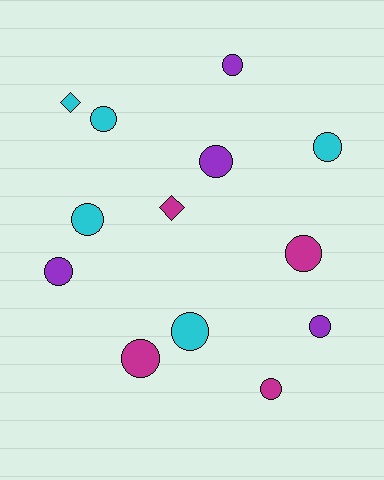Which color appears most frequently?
Cyan, with 5 objects.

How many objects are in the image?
There are 13 objects.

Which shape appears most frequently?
Circle, with 11 objects.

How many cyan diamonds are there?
There is 1 cyan diamond.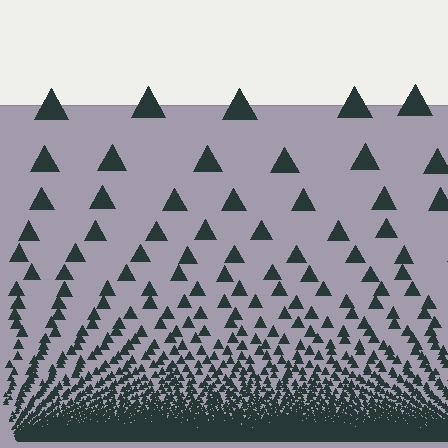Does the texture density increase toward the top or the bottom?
Density increases toward the bottom.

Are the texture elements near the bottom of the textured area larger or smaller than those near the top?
Smaller. The gradient is inverted — elements near the bottom are smaller and denser.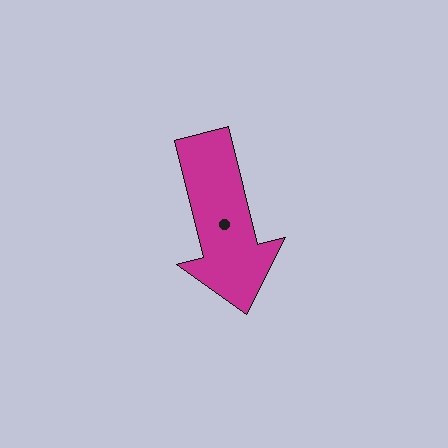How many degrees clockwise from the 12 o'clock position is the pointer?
Approximately 166 degrees.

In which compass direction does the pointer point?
South.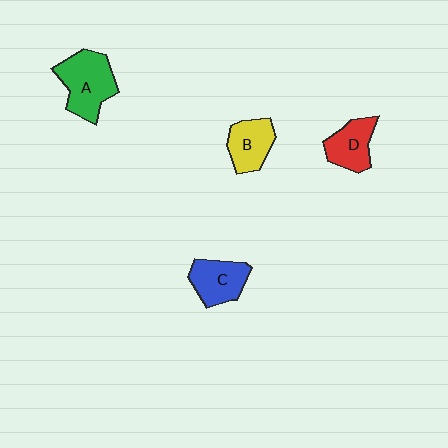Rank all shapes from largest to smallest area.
From largest to smallest: A (green), C (blue), B (yellow), D (red).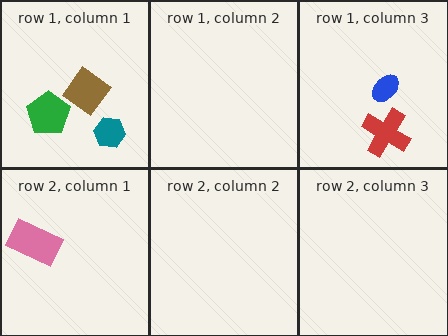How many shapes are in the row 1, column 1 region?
3.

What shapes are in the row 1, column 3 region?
The red cross, the blue ellipse.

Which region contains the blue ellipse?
The row 1, column 3 region.